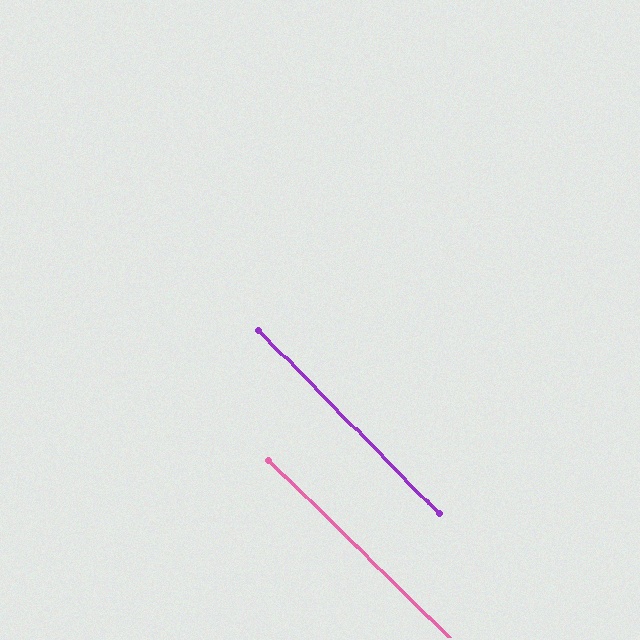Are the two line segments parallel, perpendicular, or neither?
Parallel — their directions differ by only 1.0°.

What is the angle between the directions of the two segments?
Approximately 1 degree.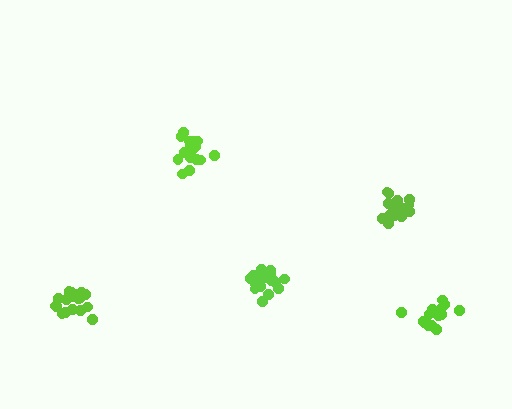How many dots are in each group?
Group 1: 20 dots, Group 2: 15 dots, Group 3: 19 dots, Group 4: 17 dots, Group 5: 18 dots (89 total).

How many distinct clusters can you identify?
There are 5 distinct clusters.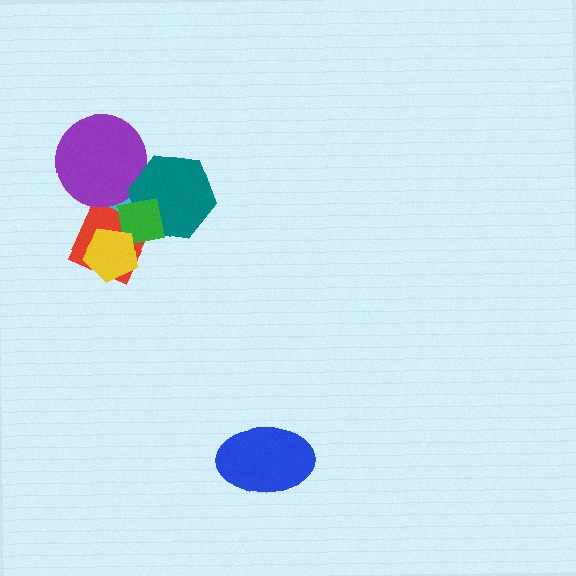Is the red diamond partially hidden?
Yes, it is partially covered by another shape.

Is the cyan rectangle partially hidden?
Yes, it is partially covered by another shape.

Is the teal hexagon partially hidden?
Yes, it is partially covered by another shape.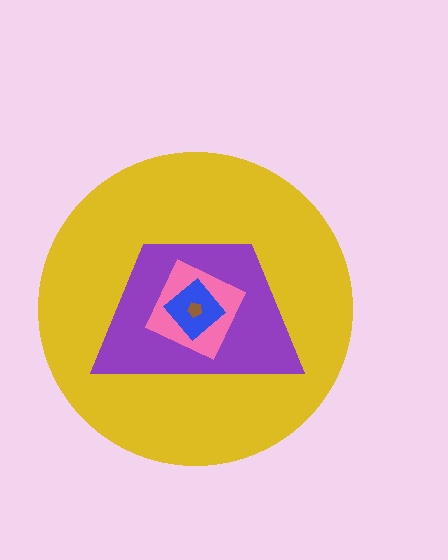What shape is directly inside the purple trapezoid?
The pink square.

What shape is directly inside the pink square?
The blue diamond.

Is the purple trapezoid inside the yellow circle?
Yes.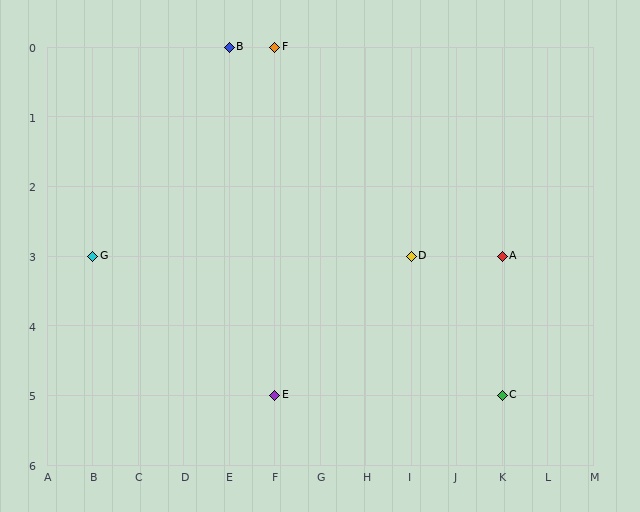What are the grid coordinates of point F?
Point F is at grid coordinates (F, 0).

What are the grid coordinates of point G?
Point G is at grid coordinates (B, 3).